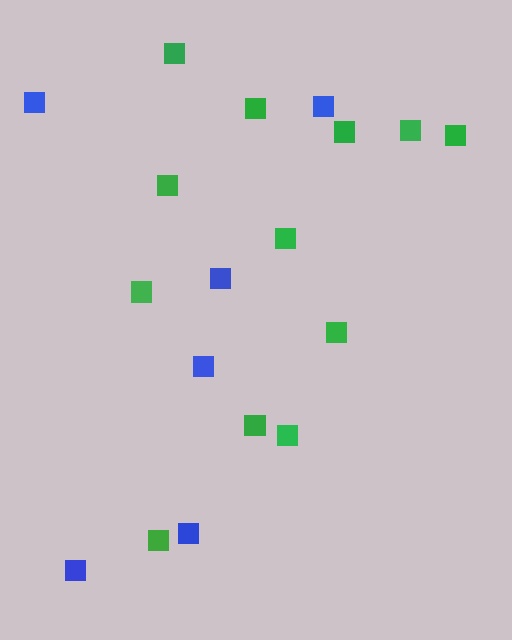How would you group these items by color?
There are 2 groups: one group of green squares (12) and one group of blue squares (6).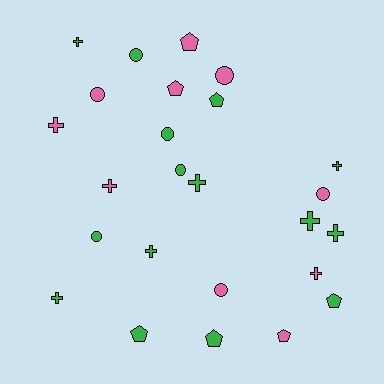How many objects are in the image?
There are 25 objects.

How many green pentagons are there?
There are 4 green pentagons.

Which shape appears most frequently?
Cross, with 10 objects.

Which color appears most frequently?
Green, with 15 objects.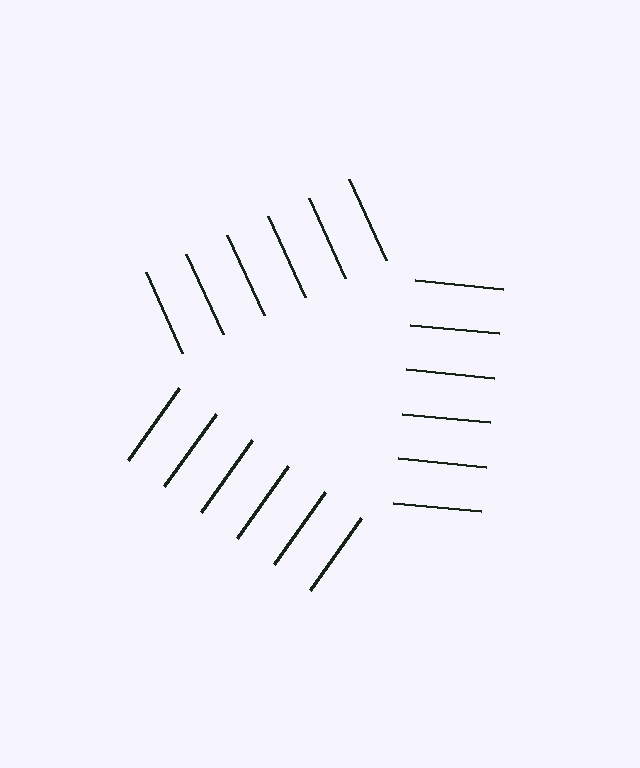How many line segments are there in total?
18 — 6 along each of the 3 edges.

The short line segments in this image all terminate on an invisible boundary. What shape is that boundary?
An illusory triangle — the line segments terminate on its edges but no continuous stroke is drawn.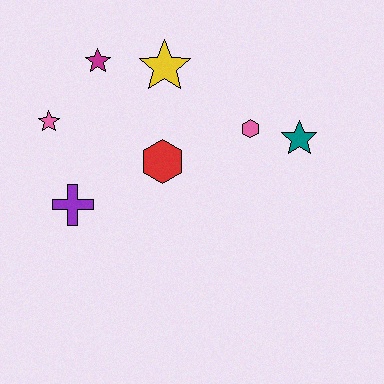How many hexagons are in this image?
There are 2 hexagons.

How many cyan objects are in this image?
There are no cyan objects.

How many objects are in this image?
There are 7 objects.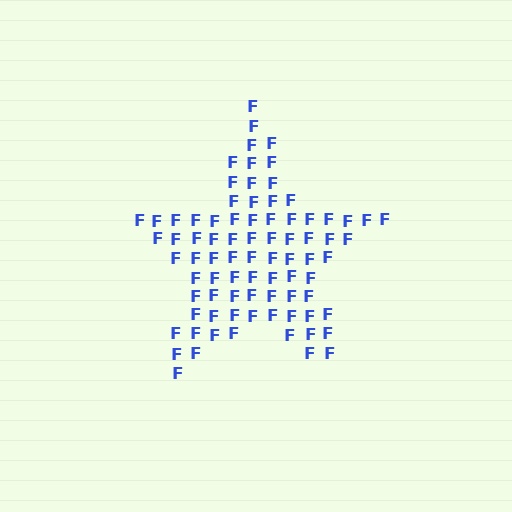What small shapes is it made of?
It is made of small letter F's.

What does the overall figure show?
The overall figure shows a star.